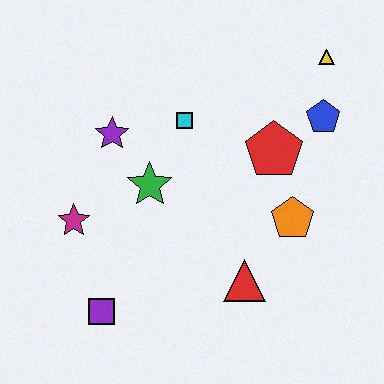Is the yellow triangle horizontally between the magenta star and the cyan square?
No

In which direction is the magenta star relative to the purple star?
The magenta star is below the purple star.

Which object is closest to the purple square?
The magenta star is closest to the purple square.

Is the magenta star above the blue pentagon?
No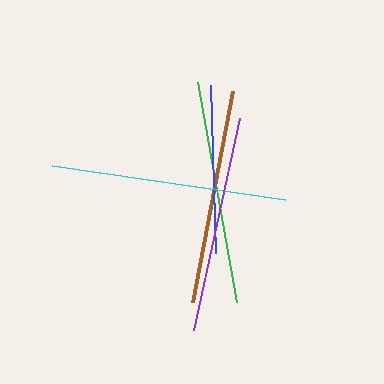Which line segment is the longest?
The cyan line is the longest at approximately 235 pixels.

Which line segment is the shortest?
The blue line is the shortest at approximately 168 pixels.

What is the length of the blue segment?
The blue segment is approximately 168 pixels long.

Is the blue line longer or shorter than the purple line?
The purple line is longer than the blue line.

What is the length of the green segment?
The green segment is approximately 223 pixels long.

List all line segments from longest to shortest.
From longest to shortest: cyan, green, purple, brown, blue.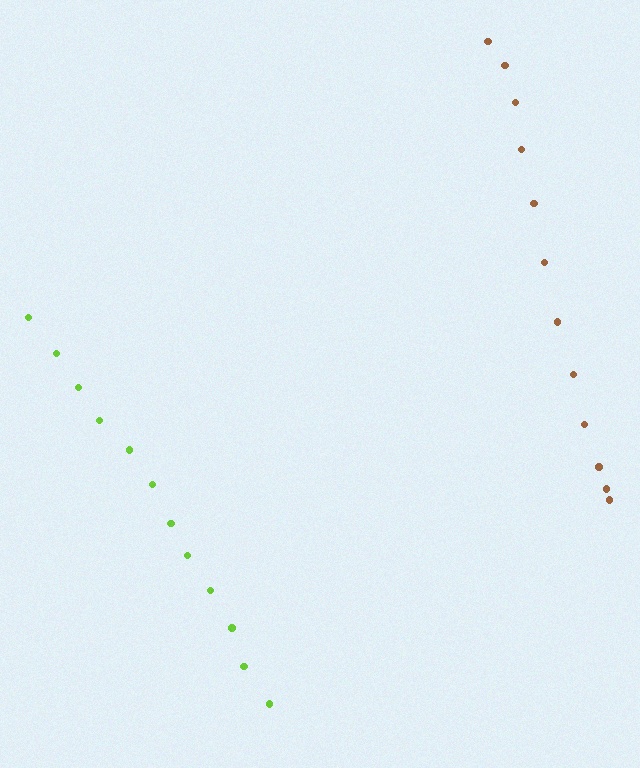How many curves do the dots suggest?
There are 2 distinct paths.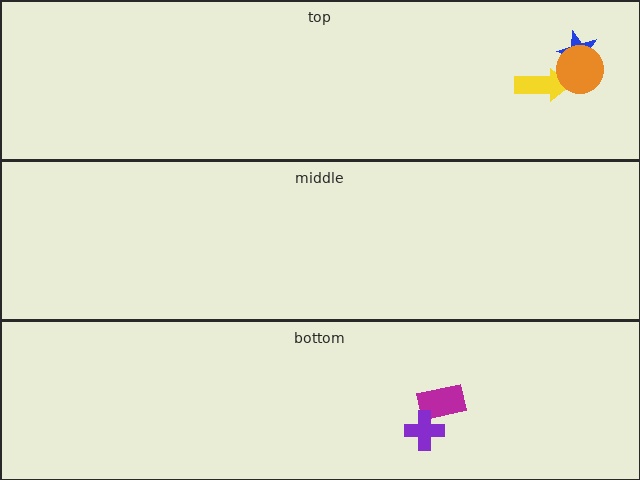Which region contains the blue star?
The top region.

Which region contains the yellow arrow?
The top region.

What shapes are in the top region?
The yellow arrow, the blue star, the orange circle.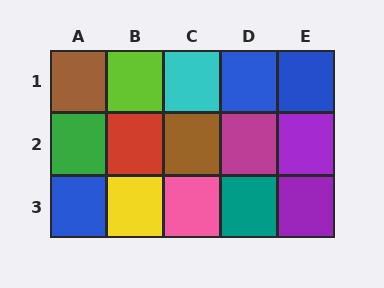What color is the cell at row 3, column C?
Pink.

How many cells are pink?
1 cell is pink.